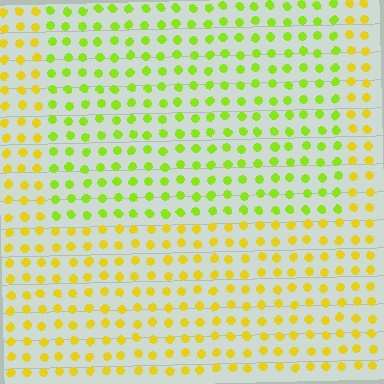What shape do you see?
I see a rectangle.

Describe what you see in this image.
The image is filled with small yellow elements in a uniform arrangement. A rectangle-shaped region is visible where the elements are tinted to a slightly different hue, forming a subtle color boundary.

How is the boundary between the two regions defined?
The boundary is defined purely by a slight shift in hue (about 35 degrees). Spacing, size, and orientation are identical on both sides.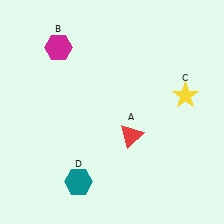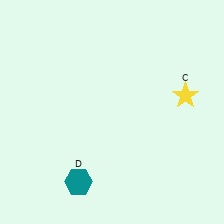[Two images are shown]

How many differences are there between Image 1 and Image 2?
There are 2 differences between the two images.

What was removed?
The red triangle (A), the magenta hexagon (B) were removed in Image 2.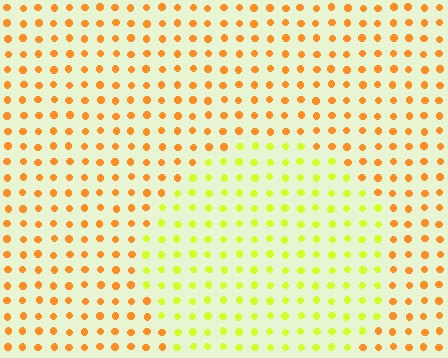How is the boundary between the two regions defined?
The boundary is defined purely by a slight shift in hue (about 44 degrees). Spacing, size, and orientation are identical on both sides.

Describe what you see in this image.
The image is filled with small orange elements in a uniform arrangement. A circle-shaped region is visible where the elements are tinted to a slightly different hue, forming a subtle color boundary.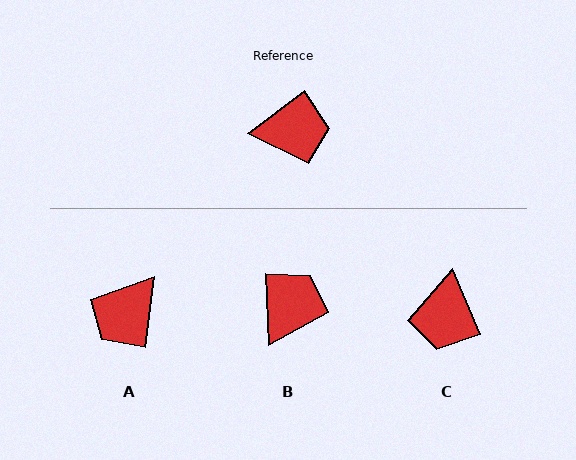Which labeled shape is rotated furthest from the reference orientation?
A, about 134 degrees away.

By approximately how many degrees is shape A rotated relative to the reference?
Approximately 134 degrees clockwise.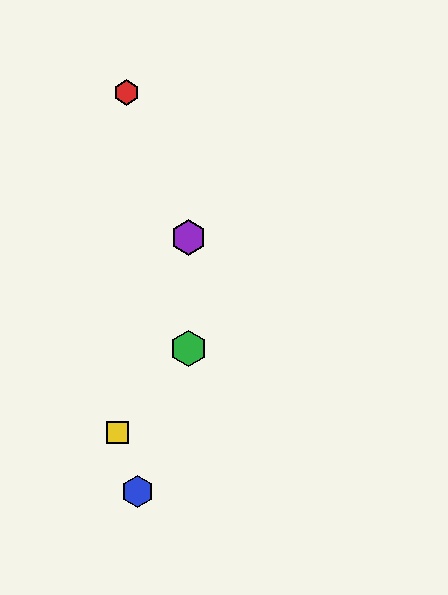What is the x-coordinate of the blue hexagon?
The blue hexagon is at x≈137.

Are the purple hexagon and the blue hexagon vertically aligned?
No, the purple hexagon is at x≈188 and the blue hexagon is at x≈137.